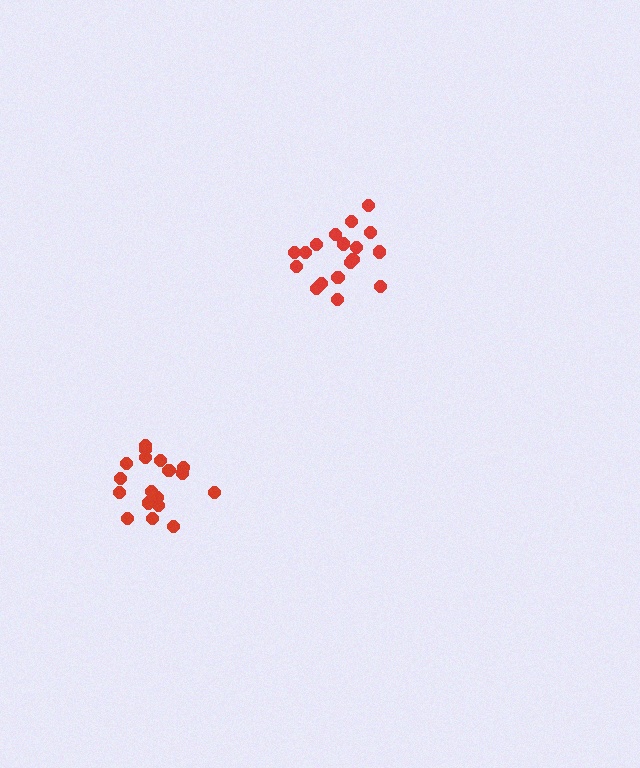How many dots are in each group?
Group 1: 18 dots, Group 2: 18 dots (36 total).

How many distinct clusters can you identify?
There are 2 distinct clusters.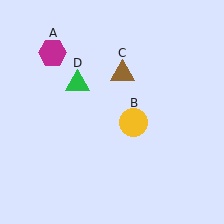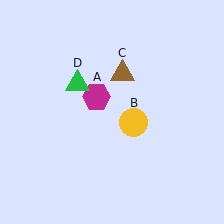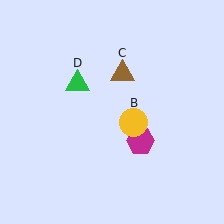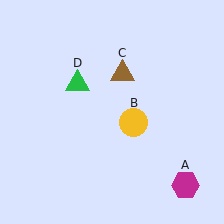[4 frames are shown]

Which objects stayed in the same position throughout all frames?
Yellow circle (object B) and brown triangle (object C) and green triangle (object D) remained stationary.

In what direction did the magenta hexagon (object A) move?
The magenta hexagon (object A) moved down and to the right.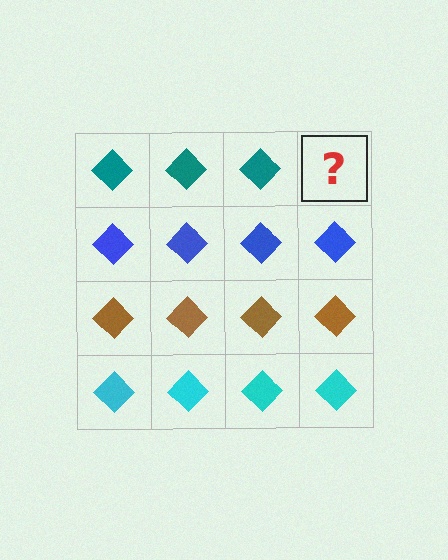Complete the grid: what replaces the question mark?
The question mark should be replaced with a teal diamond.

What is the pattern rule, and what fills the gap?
The rule is that each row has a consistent color. The gap should be filled with a teal diamond.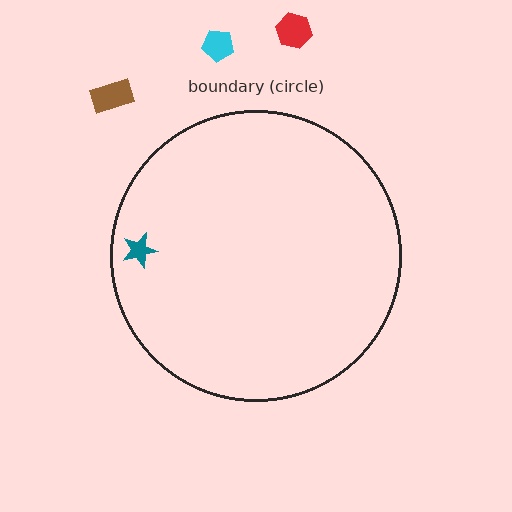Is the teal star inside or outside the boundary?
Inside.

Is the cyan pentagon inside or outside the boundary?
Outside.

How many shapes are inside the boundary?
1 inside, 3 outside.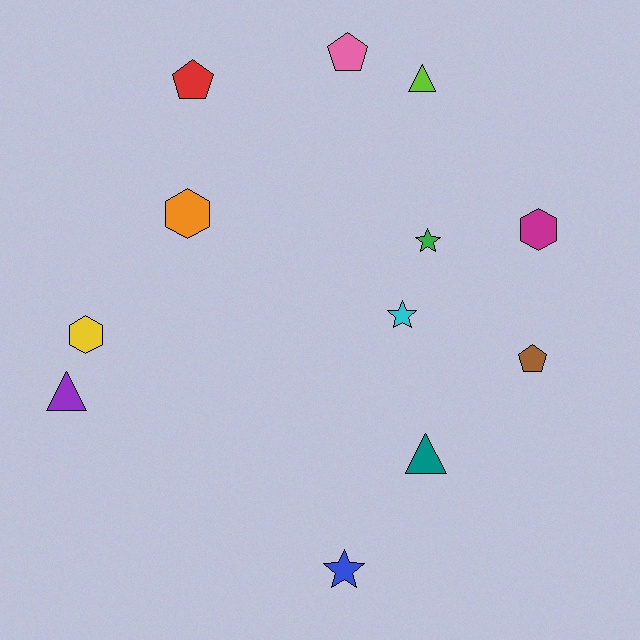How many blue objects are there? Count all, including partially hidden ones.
There is 1 blue object.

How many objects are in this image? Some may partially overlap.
There are 12 objects.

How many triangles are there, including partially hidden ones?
There are 3 triangles.